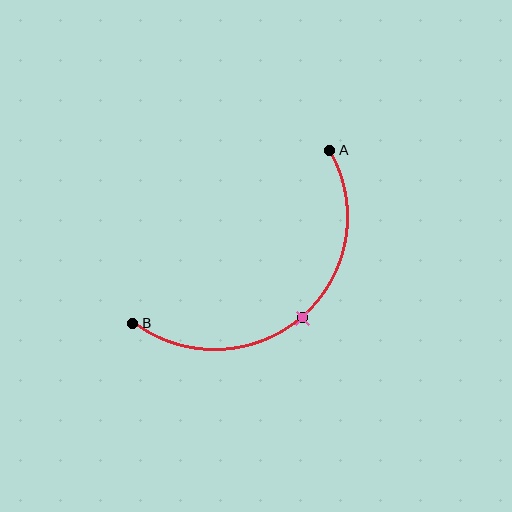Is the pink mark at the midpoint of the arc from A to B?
Yes. The pink mark lies on the arc at equal arc-length from both A and B — it is the arc midpoint.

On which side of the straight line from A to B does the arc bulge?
The arc bulges below and to the right of the straight line connecting A and B.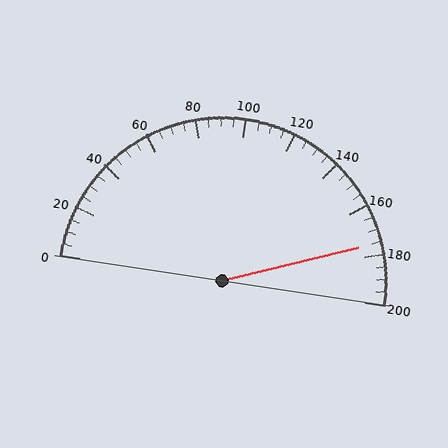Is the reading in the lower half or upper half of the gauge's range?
The reading is in the upper half of the range (0 to 200).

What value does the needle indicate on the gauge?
The needle indicates approximately 175.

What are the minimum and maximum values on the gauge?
The gauge ranges from 0 to 200.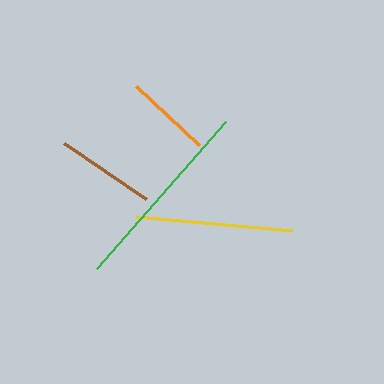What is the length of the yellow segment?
The yellow segment is approximately 156 pixels long.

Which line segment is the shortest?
The orange line is the shortest at approximately 86 pixels.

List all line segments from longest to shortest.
From longest to shortest: green, yellow, brown, orange.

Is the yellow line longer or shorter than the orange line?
The yellow line is longer than the orange line.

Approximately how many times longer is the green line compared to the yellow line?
The green line is approximately 1.3 times the length of the yellow line.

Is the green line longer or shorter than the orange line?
The green line is longer than the orange line.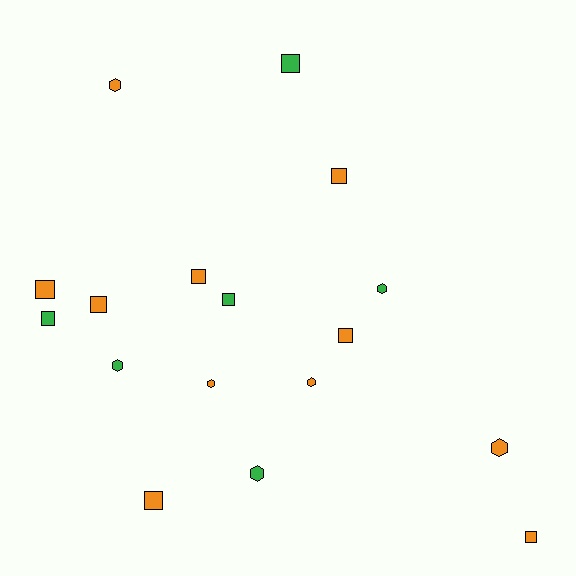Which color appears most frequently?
Orange, with 11 objects.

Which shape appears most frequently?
Square, with 10 objects.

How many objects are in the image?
There are 17 objects.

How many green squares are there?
There are 3 green squares.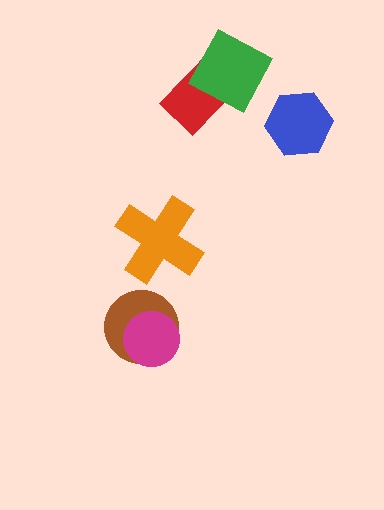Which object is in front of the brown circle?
The magenta circle is in front of the brown circle.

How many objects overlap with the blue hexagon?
0 objects overlap with the blue hexagon.